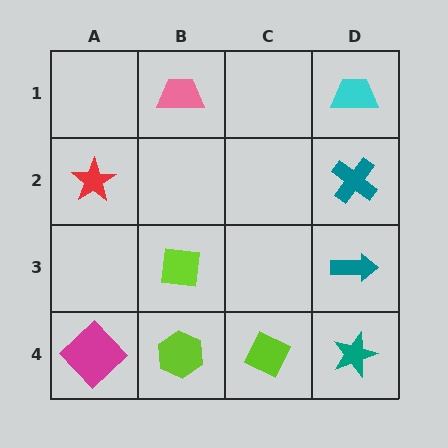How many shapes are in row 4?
4 shapes.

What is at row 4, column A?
A magenta diamond.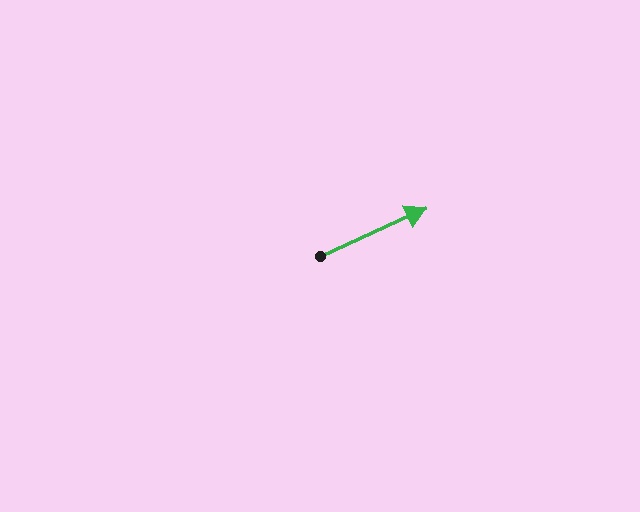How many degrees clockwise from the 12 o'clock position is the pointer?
Approximately 66 degrees.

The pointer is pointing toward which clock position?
Roughly 2 o'clock.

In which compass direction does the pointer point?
Northeast.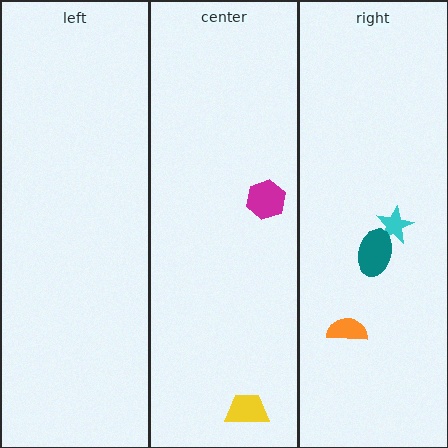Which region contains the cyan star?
The right region.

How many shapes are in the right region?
3.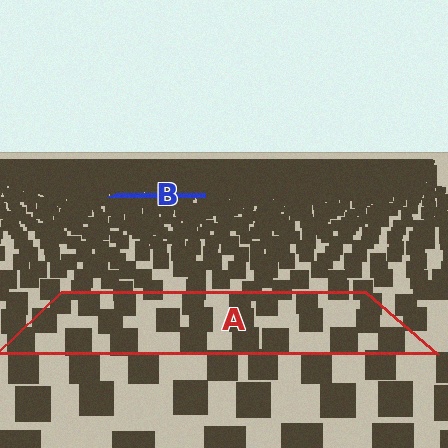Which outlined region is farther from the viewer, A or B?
Region B is farther from the viewer — the texture elements inside it appear smaller and more densely packed.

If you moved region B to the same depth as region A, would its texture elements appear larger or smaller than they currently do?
They would appear larger. At a closer depth, the same texture elements are projected at a bigger on-screen size.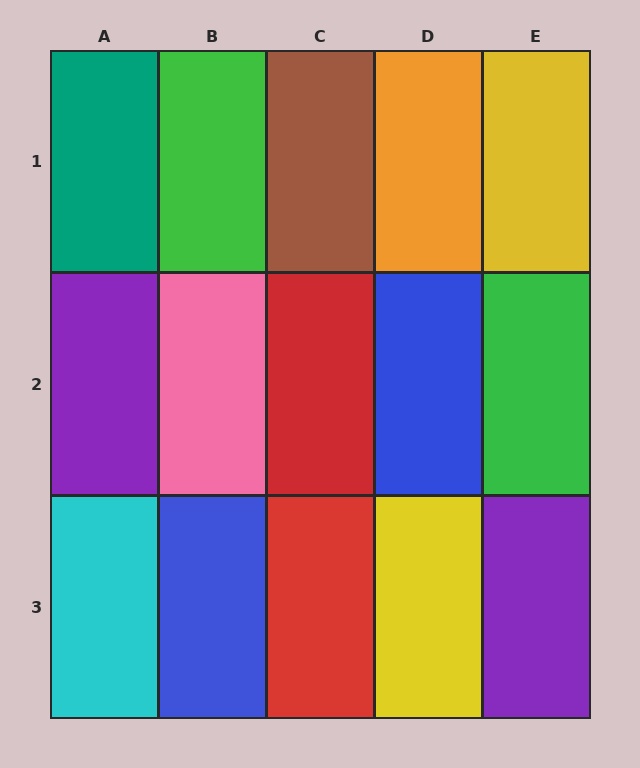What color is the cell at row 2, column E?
Green.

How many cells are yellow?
2 cells are yellow.